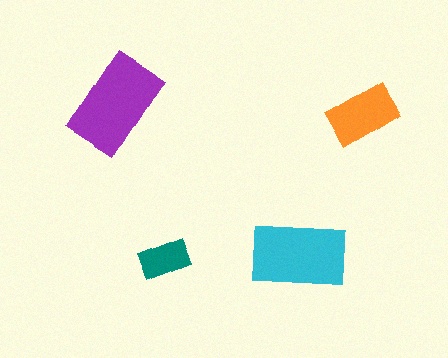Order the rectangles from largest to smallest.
the purple one, the cyan one, the orange one, the teal one.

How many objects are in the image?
There are 4 objects in the image.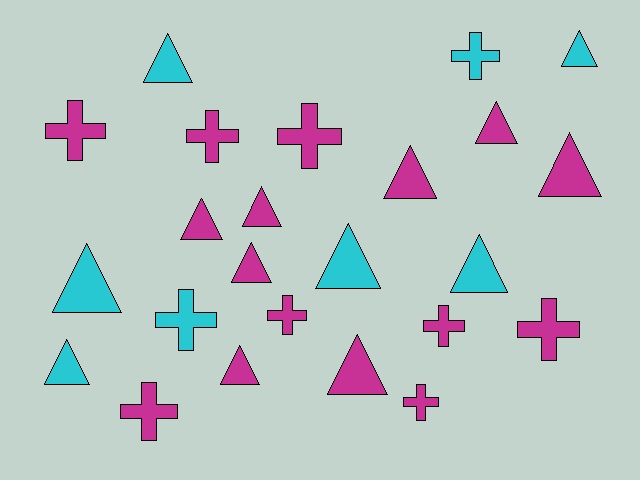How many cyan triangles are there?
There are 6 cyan triangles.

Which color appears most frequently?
Magenta, with 16 objects.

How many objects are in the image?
There are 24 objects.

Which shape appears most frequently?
Triangle, with 14 objects.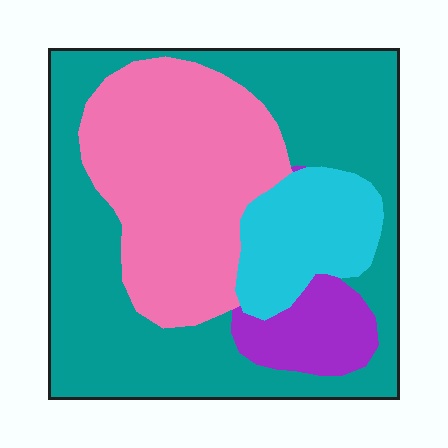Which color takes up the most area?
Teal, at roughly 50%.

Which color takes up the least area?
Purple, at roughly 10%.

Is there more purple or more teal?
Teal.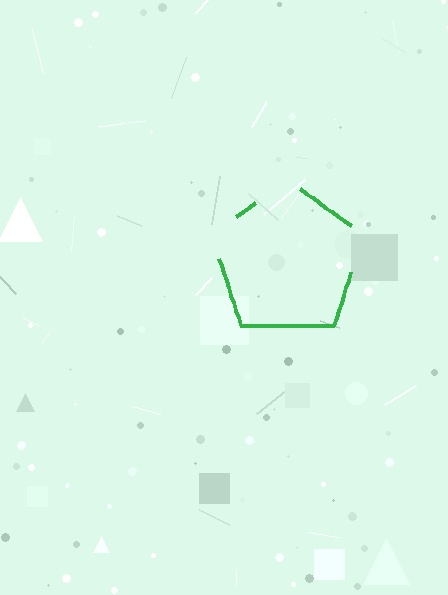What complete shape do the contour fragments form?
The contour fragments form a pentagon.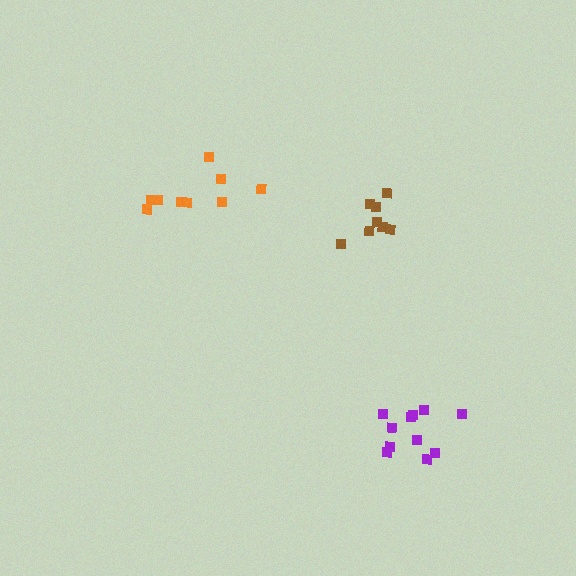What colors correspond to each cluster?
The clusters are colored: orange, purple, brown.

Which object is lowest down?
The purple cluster is bottommost.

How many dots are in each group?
Group 1: 9 dots, Group 2: 11 dots, Group 3: 8 dots (28 total).